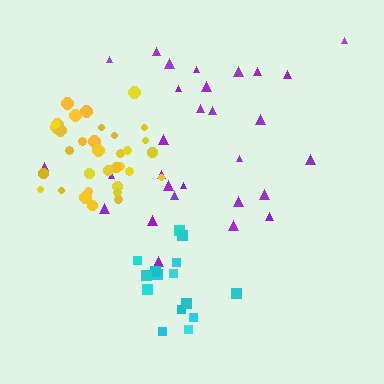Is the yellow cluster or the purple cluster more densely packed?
Yellow.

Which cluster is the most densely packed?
Yellow.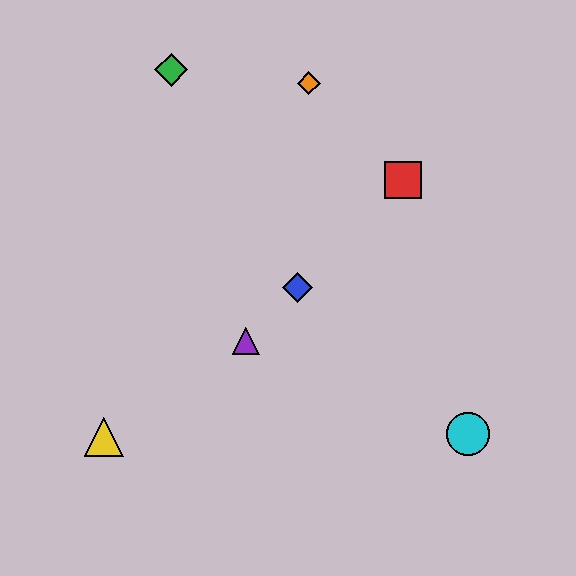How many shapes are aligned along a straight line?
3 shapes (the red square, the blue diamond, the purple triangle) are aligned along a straight line.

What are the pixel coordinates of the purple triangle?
The purple triangle is at (246, 341).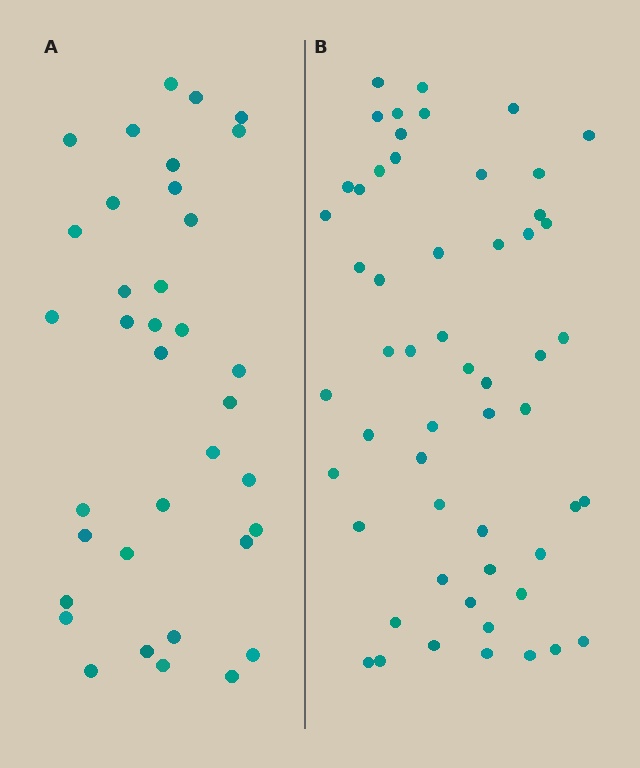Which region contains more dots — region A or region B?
Region B (the right region) has more dots.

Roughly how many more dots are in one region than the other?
Region B has approximately 20 more dots than region A.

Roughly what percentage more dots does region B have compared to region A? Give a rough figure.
About 55% more.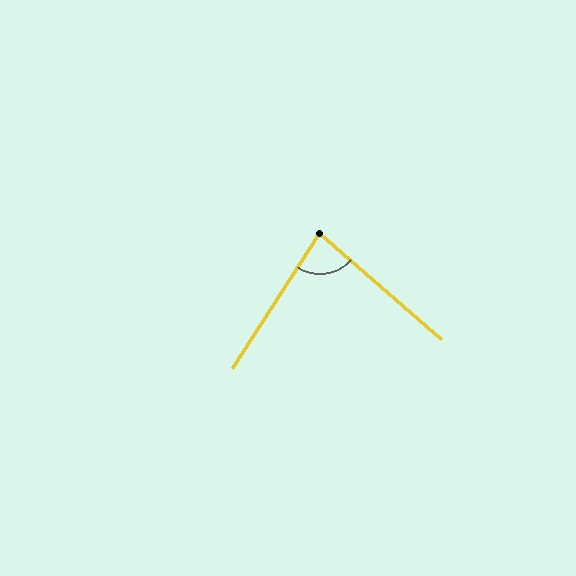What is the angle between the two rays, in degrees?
Approximately 82 degrees.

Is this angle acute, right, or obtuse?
It is acute.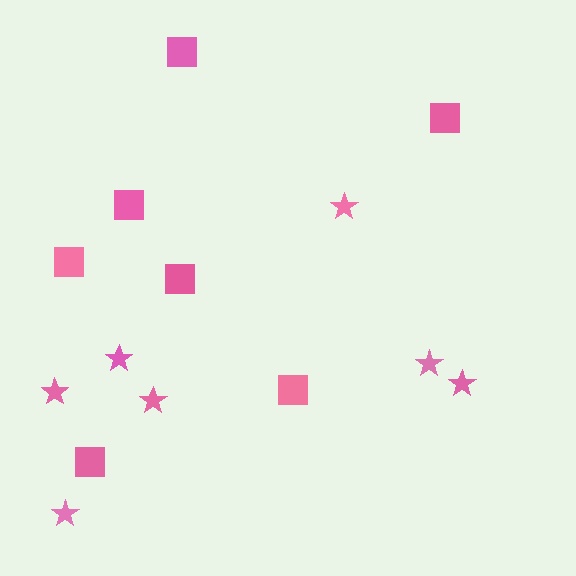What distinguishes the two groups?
There are 2 groups: one group of squares (7) and one group of stars (7).